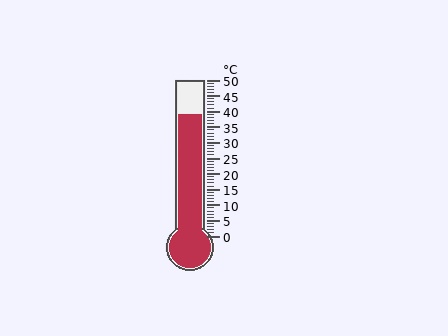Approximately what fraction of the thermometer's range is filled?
The thermometer is filled to approximately 80% of its range.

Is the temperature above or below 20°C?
The temperature is above 20°C.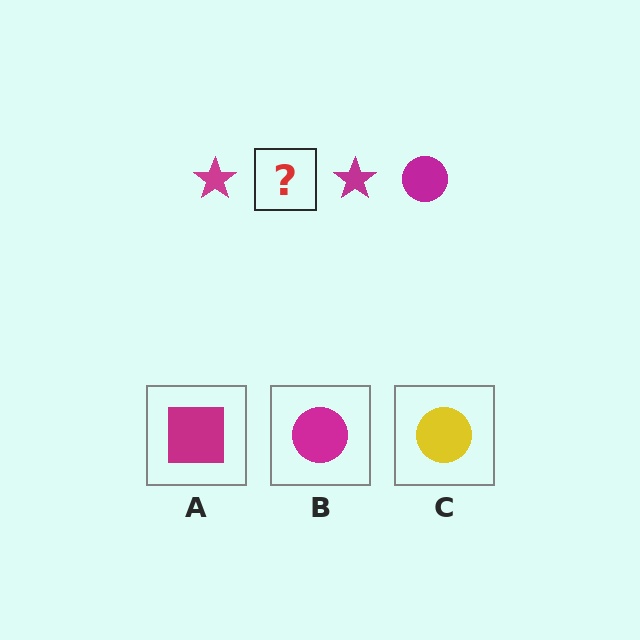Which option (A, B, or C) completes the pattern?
B.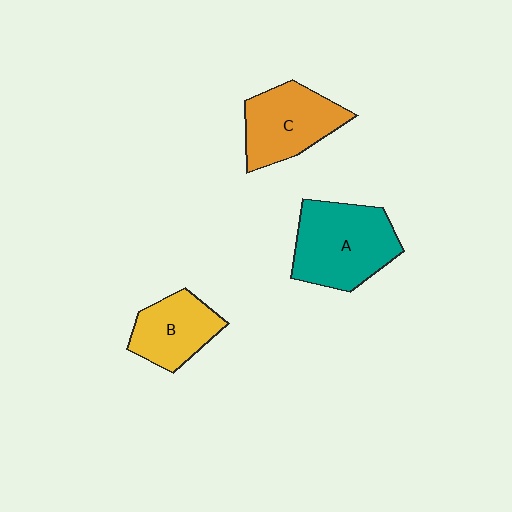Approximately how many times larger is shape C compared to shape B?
Approximately 1.2 times.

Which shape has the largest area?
Shape A (teal).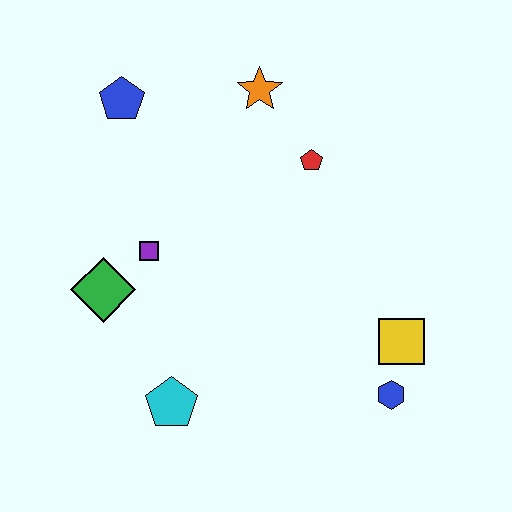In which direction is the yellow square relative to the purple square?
The yellow square is to the right of the purple square.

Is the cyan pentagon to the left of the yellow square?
Yes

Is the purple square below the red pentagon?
Yes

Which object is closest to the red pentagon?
The orange star is closest to the red pentagon.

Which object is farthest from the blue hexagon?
The blue pentagon is farthest from the blue hexagon.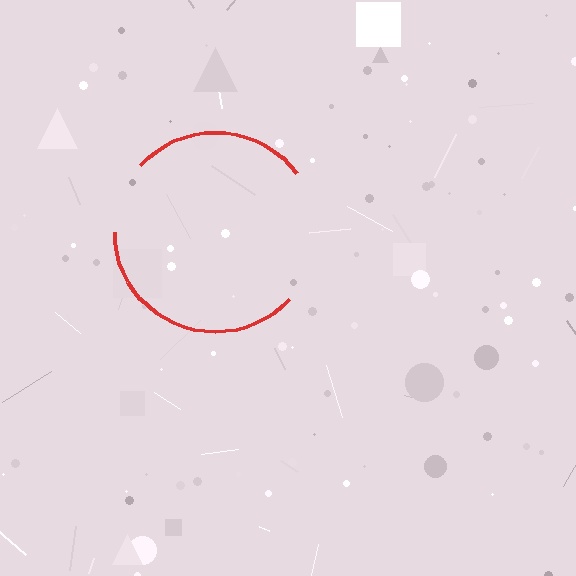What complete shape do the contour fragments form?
The contour fragments form a circle.